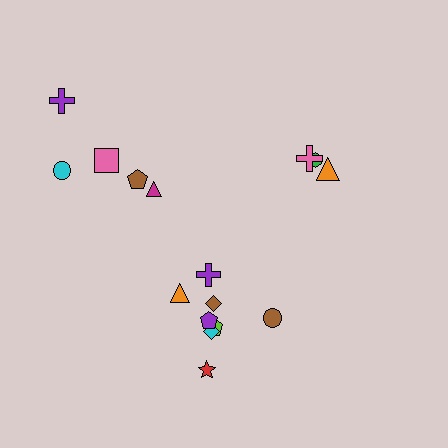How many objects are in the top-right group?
There are 3 objects.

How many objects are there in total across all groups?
There are 16 objects.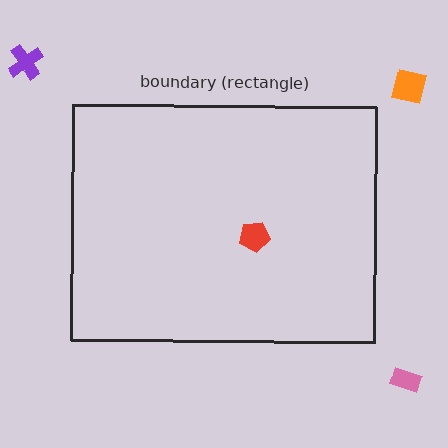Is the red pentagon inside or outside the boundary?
Inside.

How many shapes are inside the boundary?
1 inside, 3 outside.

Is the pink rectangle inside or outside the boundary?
Outside.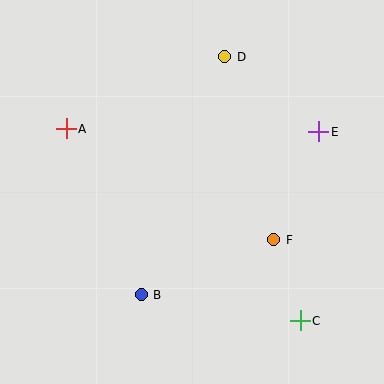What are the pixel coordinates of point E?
Point E is at (319, 132).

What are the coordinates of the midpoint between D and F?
The midpoint between D and F is at (249, 148).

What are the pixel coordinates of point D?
Point D is at (225, 57).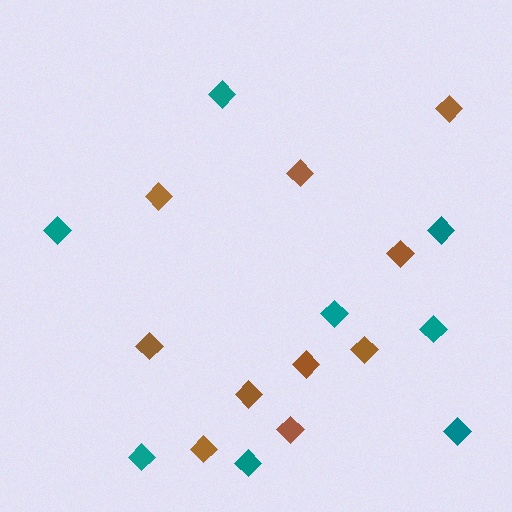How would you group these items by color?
There are 2 groups: one group of brown diamonds (10) and one group of teal diamonds (8).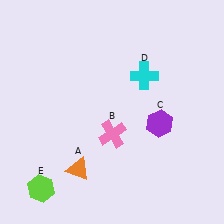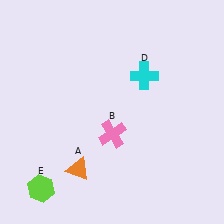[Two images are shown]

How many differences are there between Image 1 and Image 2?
There is 1 difference between the two images.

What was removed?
The purple hexagon (C) was removed in Image 2.